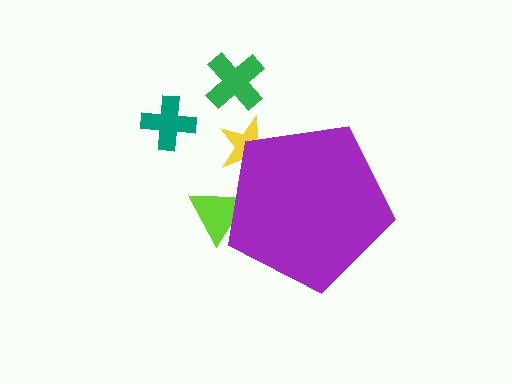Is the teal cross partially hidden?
No, the teal cross is fully visible.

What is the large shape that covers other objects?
A purple pentagon.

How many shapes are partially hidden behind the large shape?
2 shapes are partially hidden.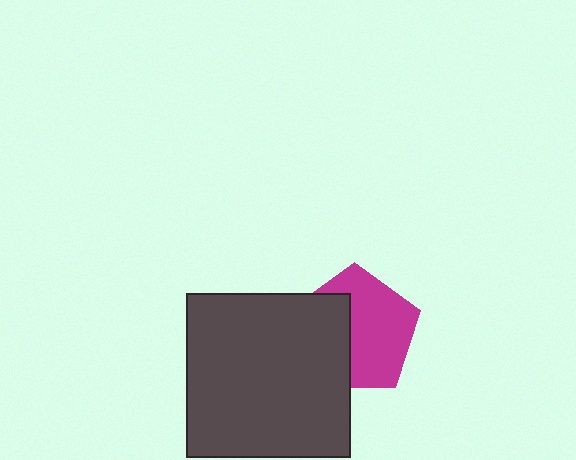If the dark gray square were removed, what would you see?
You would see the complete magenta pentagon.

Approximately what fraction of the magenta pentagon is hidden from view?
Roughly 42% of the magenta pentagon is hidden behind the dark gray square.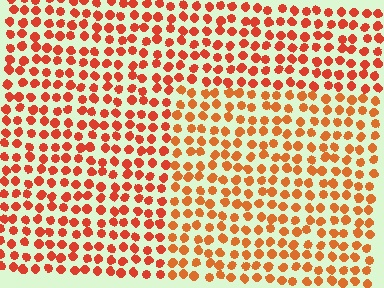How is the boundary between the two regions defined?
The boundary is defined purely by a slight shift in hue (about 17 degrees). Spacing, size, and orientation are identical on both sides.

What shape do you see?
I see a rectangle.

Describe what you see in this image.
The image is filled with small red elements in a uniform arrangement. A rectangle-shaped region is visible where the elements are tinted to a slightly different hue, forming a subtle color boundary.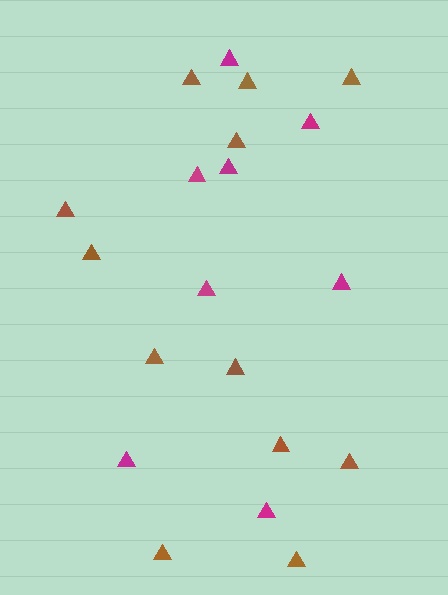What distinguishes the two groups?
There are 2 groups: one group of magenta triangles (8) and one group of brown triangles (12).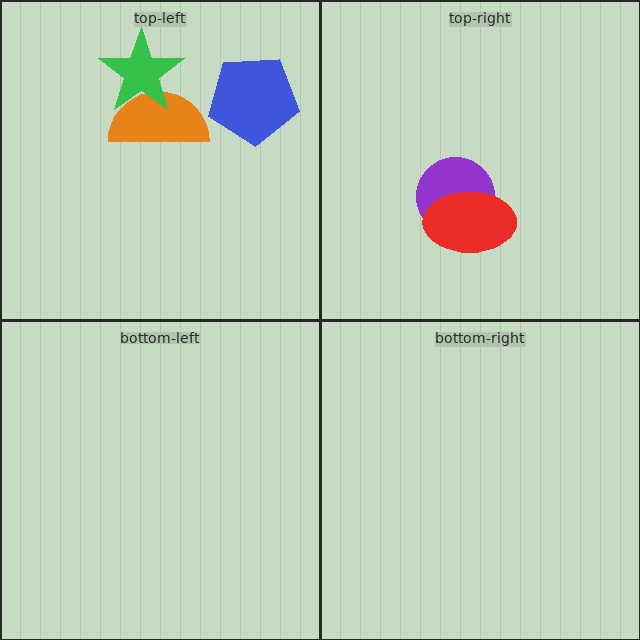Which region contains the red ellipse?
The top-right region.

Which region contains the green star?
The top-left region.